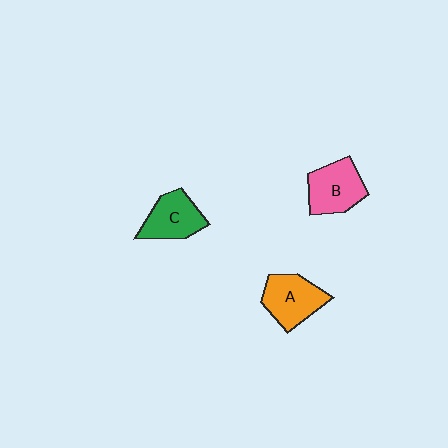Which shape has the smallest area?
Shape C (green).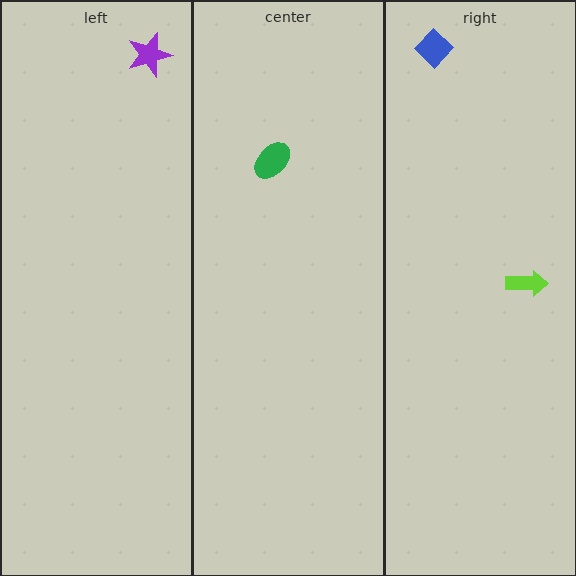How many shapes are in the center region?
1.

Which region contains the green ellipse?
The center region.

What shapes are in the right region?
The lime arrow, the blue diamond.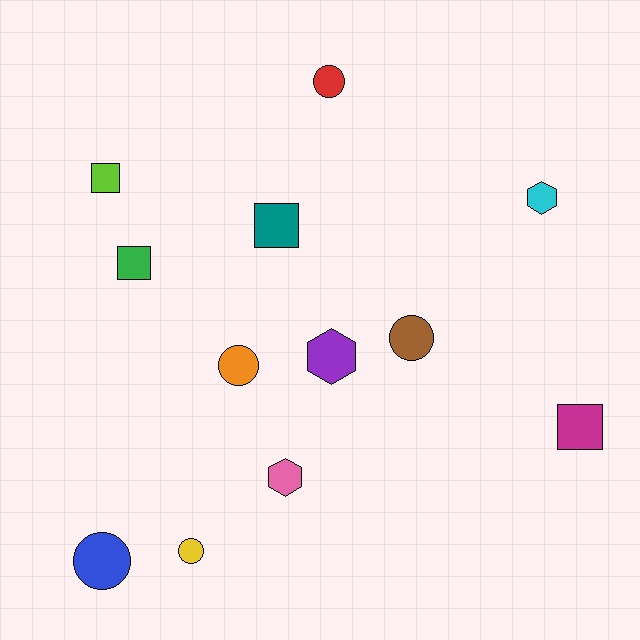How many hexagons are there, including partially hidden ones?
There are 3 hexagons.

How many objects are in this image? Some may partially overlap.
There are 12 objects.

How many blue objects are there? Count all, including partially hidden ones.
There is 1 blue object.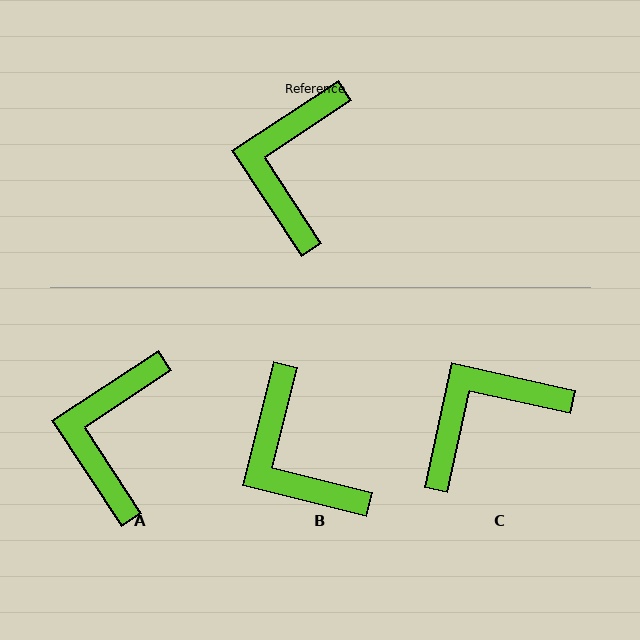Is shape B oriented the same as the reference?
No, it is off by about 43 degrees.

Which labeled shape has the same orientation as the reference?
A.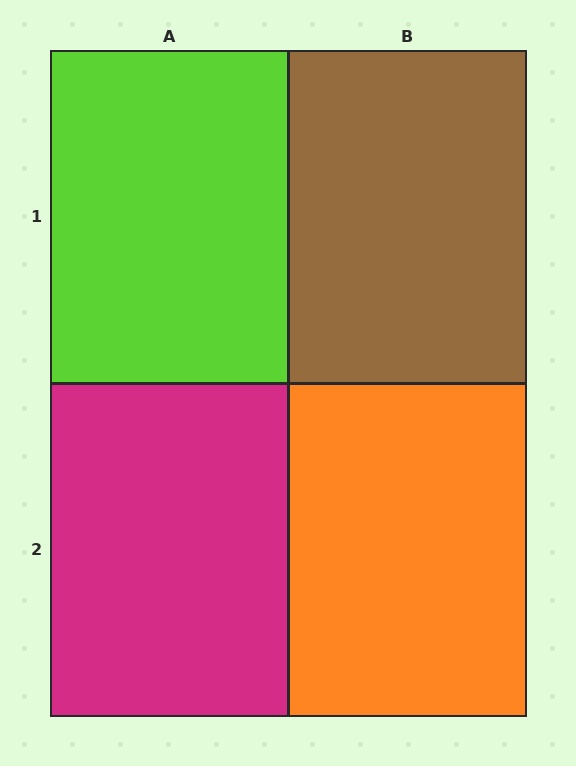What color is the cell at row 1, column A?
Lime.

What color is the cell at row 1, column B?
Brown.